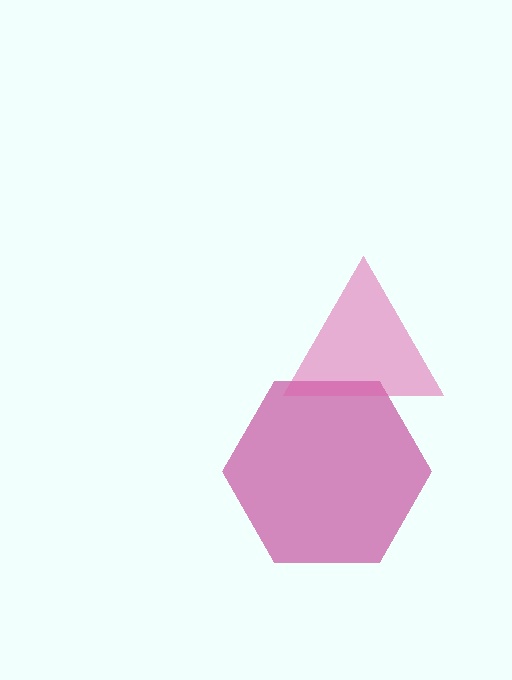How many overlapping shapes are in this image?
There are 2 overlapping shapes in the image.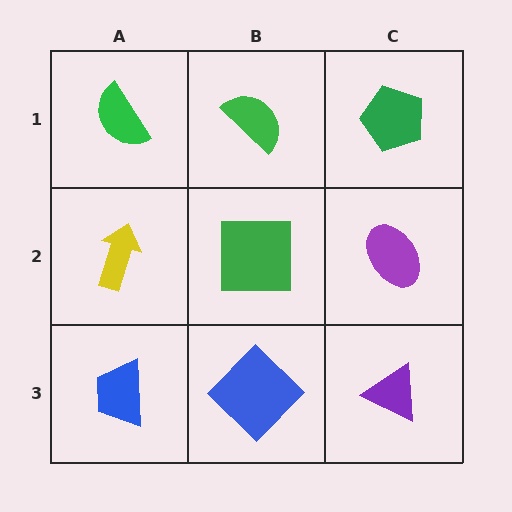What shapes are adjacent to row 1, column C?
A purple ellipse (row 2, column C), a green semicircle (row 1, column B).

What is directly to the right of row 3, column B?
A purple triangle.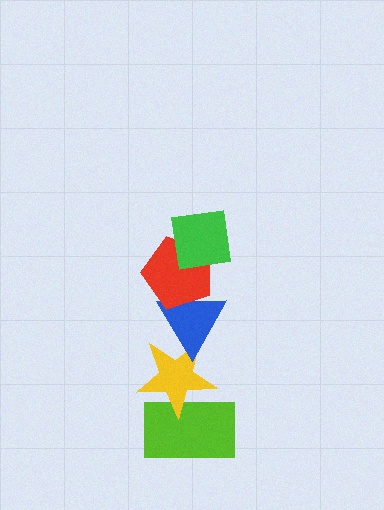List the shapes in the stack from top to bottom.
From top to bottom: the green square, the red pentagon, the blue triangle, the yellow star, the lime rectangle.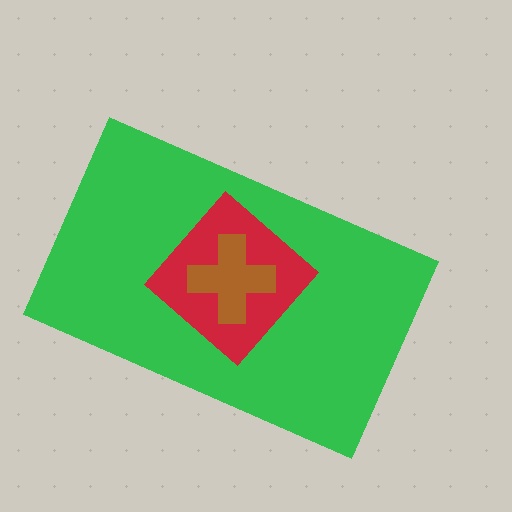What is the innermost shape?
The brown cross.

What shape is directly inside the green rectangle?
The red diamond.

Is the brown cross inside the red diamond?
Yes.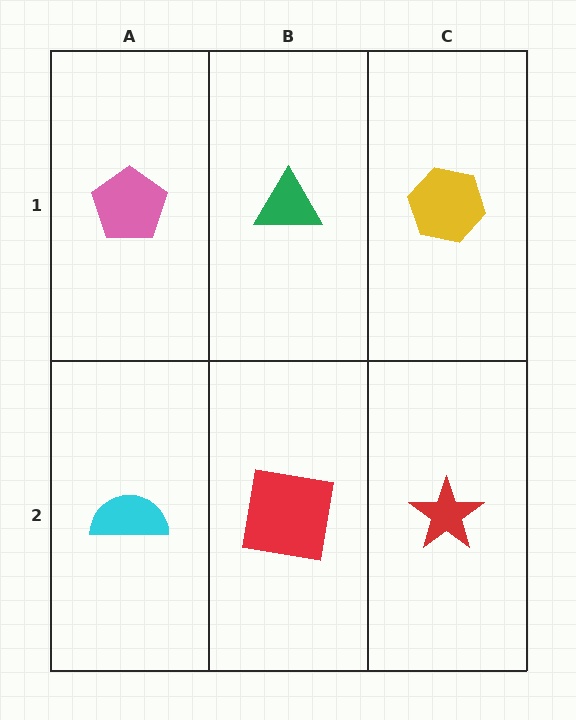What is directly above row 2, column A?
A pink pentagon.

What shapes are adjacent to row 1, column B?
A red square (row 2, column B), a pink pentagon (row 1, column A), a yellow hexagon (row 1, column C).